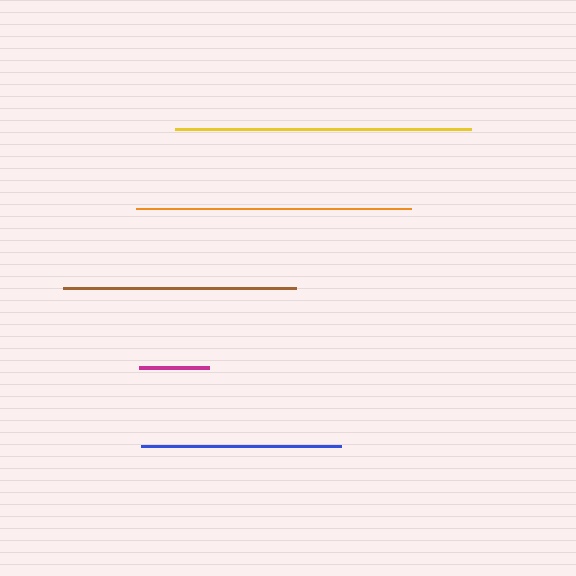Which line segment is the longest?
The yellow line is the longest at approximately 296 pixels.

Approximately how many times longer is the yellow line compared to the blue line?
The yellow line is approximately 1.5 times the length of the blue line.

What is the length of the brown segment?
The brown segment is approximately 232 pixels long.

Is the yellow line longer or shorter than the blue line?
The yellow line is longer than the blue line.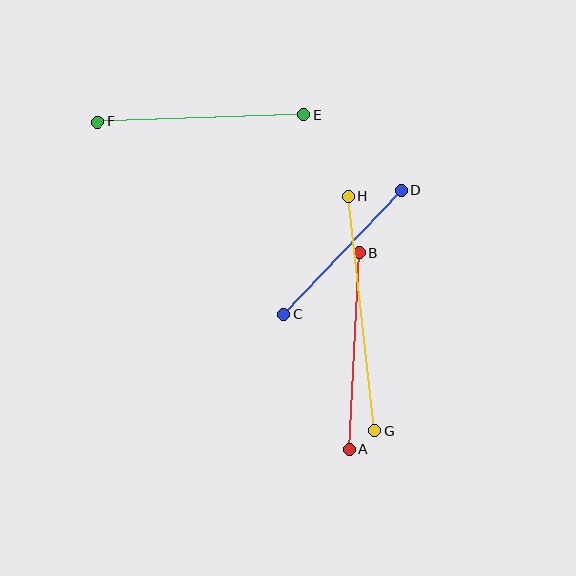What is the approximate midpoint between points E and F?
The midpoint is at approximately (200, 118) pixels.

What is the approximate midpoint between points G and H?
The midpoint is at approximately (362, 313) pixels.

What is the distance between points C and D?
The distance is approximately 170 pixels.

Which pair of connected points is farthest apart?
Points G and H are farthest apart.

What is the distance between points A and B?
The distance is approximately 197 pixels.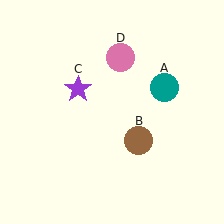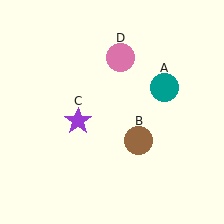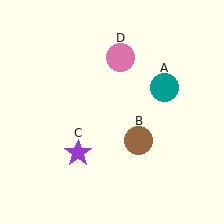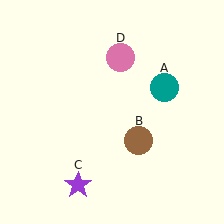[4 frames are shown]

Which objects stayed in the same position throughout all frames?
Teal circle (object A) and brown circle (object B) and pink circle (object D) remained stationary.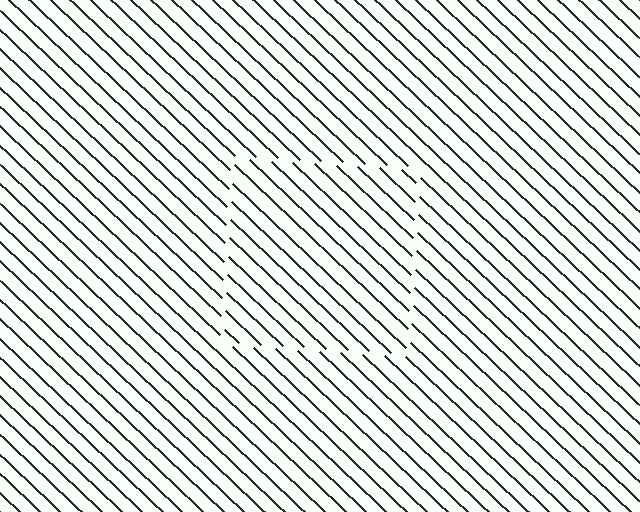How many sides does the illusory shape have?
4 sides — the line-ends trace a square.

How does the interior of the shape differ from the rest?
The interior of the shape contains the same grating, shifted by half a period — the contour is defined by the phase discontinuity where line-ends from the inner and outer gratings abut.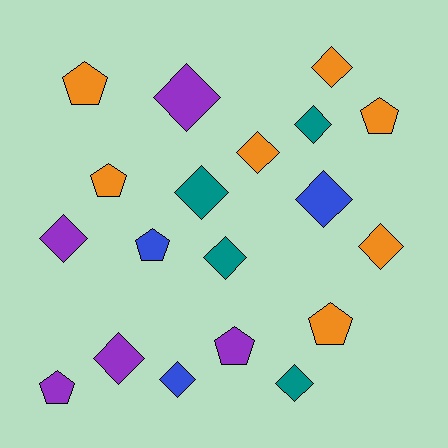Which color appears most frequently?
Orange, with 7 objects.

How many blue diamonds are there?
There are 2 blue diamonds.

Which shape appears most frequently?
Diamond, with 12 objects.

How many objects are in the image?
There are 19 objects.